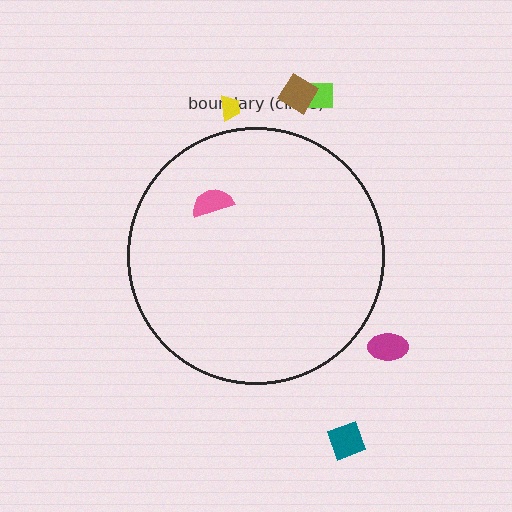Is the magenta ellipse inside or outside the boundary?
Outside.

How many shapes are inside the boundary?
1 inside, 5 outside.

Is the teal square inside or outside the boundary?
Outside.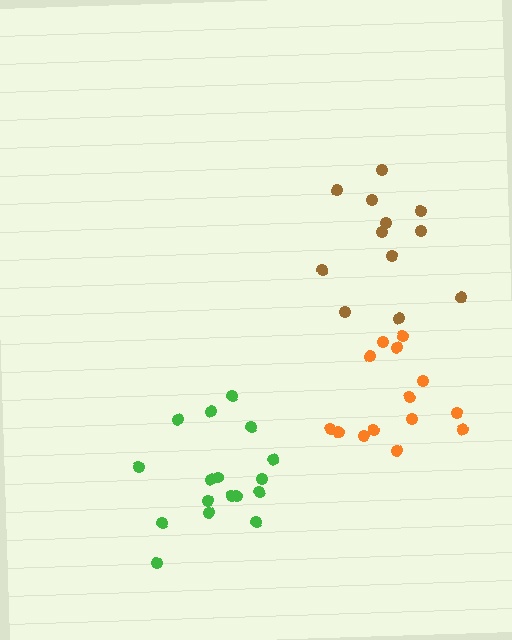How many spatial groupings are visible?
There are 3 spatial groupings.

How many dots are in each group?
Group 1: 12 dots, Group 2: 14 dots, Group 3: 17 dots (43 total).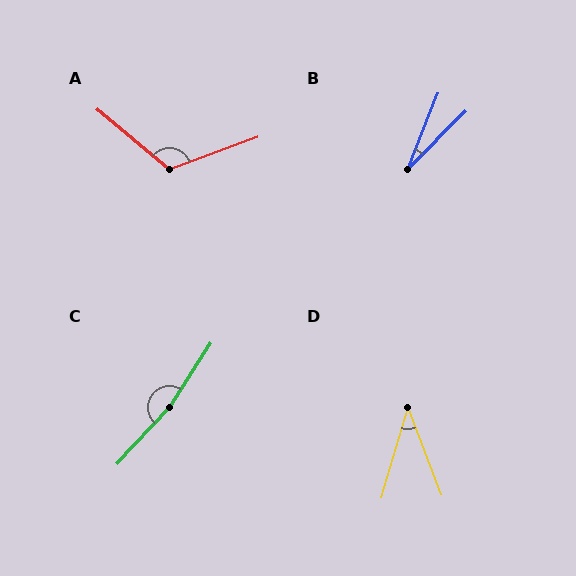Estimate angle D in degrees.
Approximately 37 degrees.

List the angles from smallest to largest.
B (23°), D (37°), A (120°), C (169°).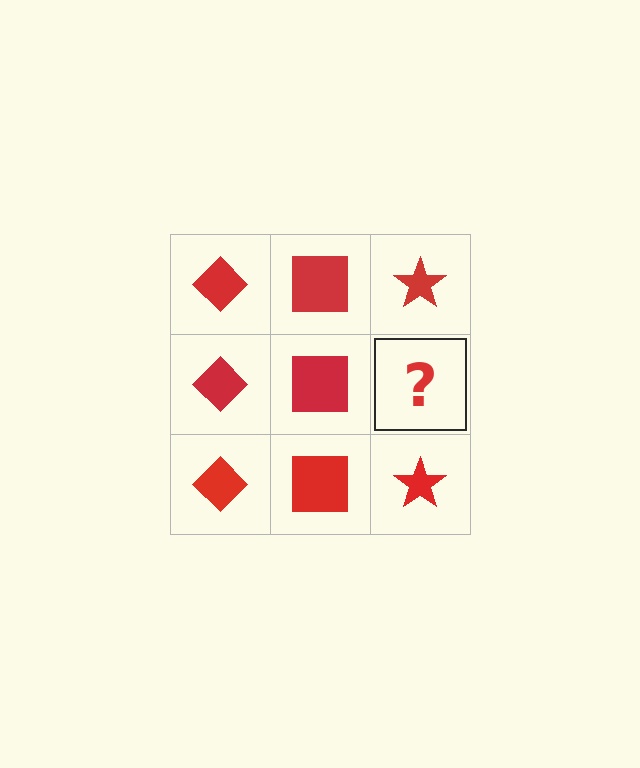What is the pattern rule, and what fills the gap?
The rule is that each column has a consistent shape. The gap should be filled with a red star.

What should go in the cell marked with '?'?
The missing cell should contain a red star.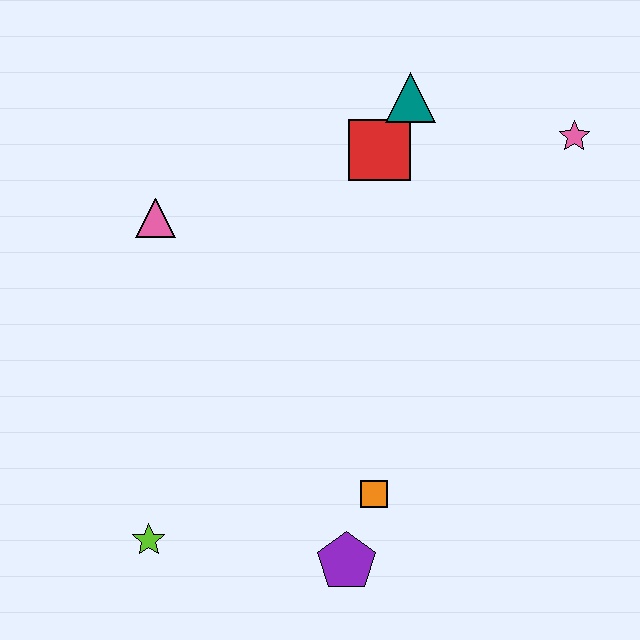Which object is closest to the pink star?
The teal triangle is closest to the pink star.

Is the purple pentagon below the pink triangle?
Yes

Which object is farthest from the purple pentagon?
The pink star is farthest from the purple pentagon.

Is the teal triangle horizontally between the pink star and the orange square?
Yes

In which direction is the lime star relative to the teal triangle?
The lime star is below the teal triangle.